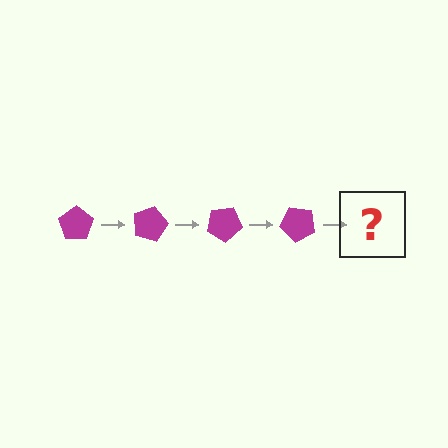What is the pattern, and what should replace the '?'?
The pattern is that the pentagon rotates 15 degrees each step. The '?' should be a magenta pentagon rotated 60 degrees.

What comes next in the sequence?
The next element should be a magenta pentagon rotated 60 degrees.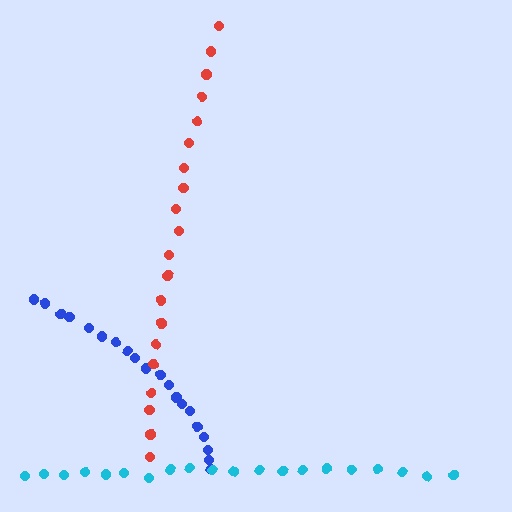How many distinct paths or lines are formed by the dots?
There are 3 distinct paths.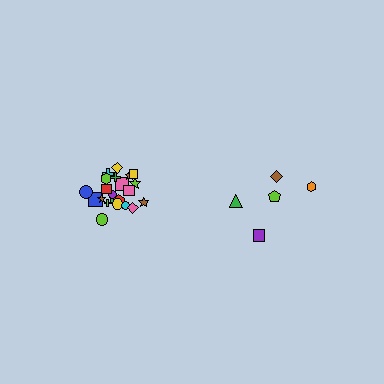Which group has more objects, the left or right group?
The left group.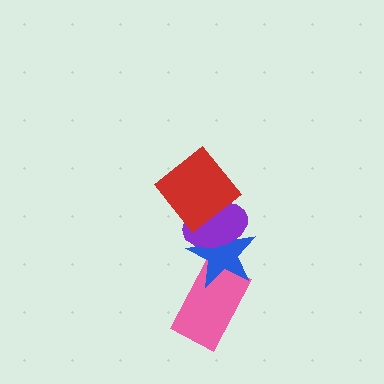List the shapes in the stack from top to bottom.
From top to bottom: the red diamond, the purple ellipse, the blue star, the pink rectangle.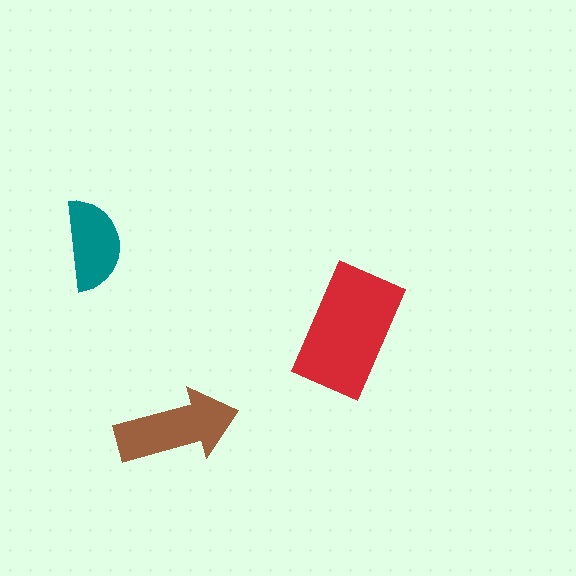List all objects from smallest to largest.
The teal semicircle, the brown arrow, the red rectangle.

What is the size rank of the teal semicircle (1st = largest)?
3rd.